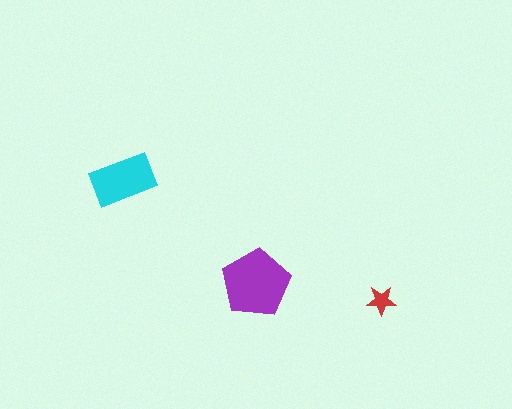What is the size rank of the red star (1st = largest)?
3rd.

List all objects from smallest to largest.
The red star, the cyan rectangle, the purple pentagon.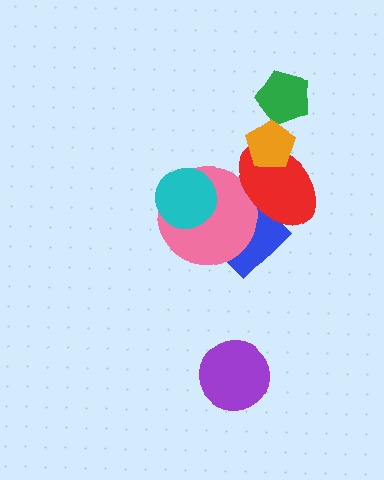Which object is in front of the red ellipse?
The orange pentagon is in front of the red ellipse.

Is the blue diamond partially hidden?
Yes, it is partially covered by another shape.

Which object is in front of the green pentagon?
The orange pentagon is in front of the green pentagon.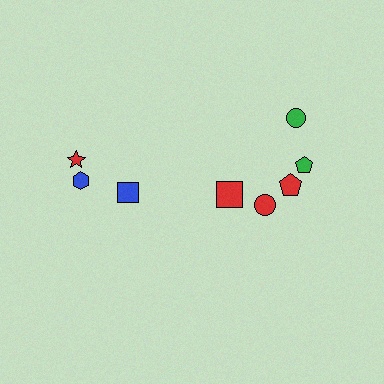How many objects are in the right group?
There are 5 objects.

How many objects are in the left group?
There are 3 objects.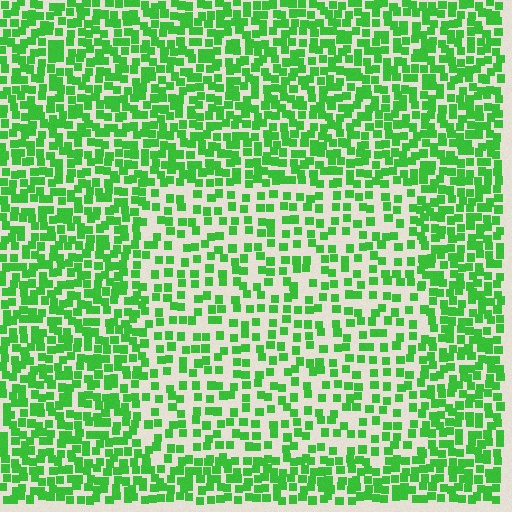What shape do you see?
I see a rectangle.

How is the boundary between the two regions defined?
The boundary is defined by a change in element density (approximately 1.8x ratio). All elements are the same color, size, and shape.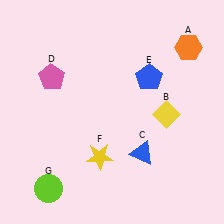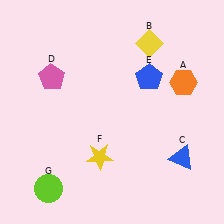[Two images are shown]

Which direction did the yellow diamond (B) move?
The yellow diamond (B) moved up.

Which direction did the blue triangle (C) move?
The blue triangle (C) moved right.